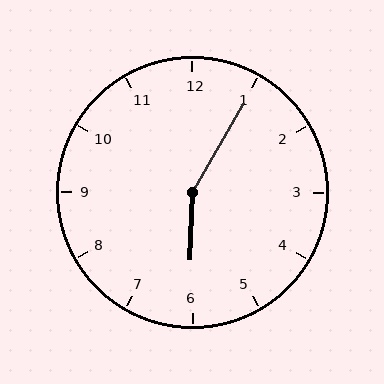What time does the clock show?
6:05.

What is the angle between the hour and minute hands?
Approximately 152 degrees.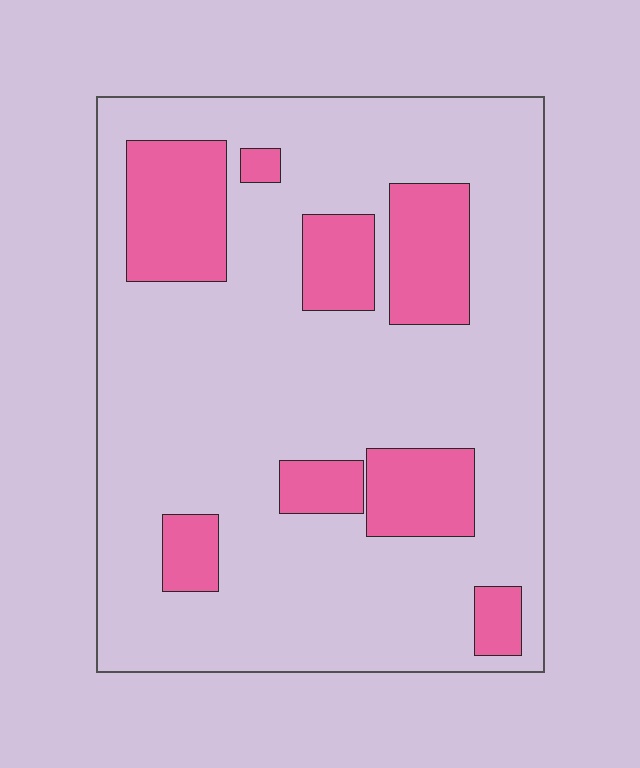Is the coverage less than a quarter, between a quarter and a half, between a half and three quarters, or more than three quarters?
Less than a quarter.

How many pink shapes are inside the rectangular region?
8.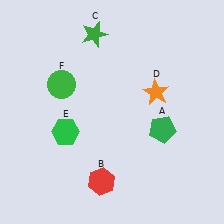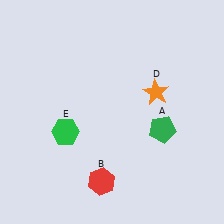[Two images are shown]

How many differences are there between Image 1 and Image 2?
There are 2 differences between the two images.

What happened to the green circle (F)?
The green circle (F) was removed in Image 2. It was in the top-left area of Image 1.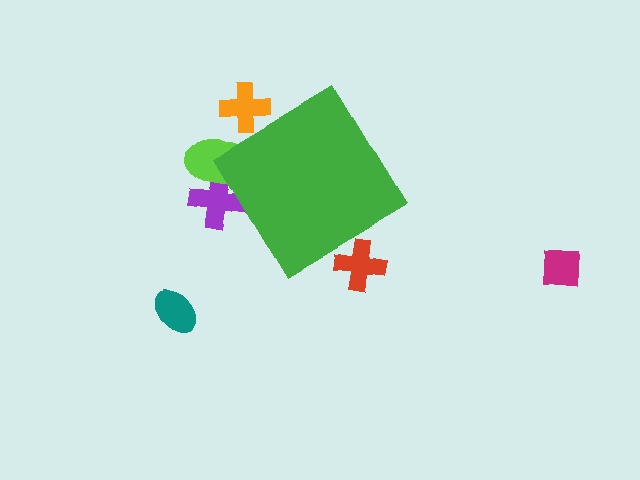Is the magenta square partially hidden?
No, the magenta square is fully visible.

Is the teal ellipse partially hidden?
No, the teal ellipse is fully visible.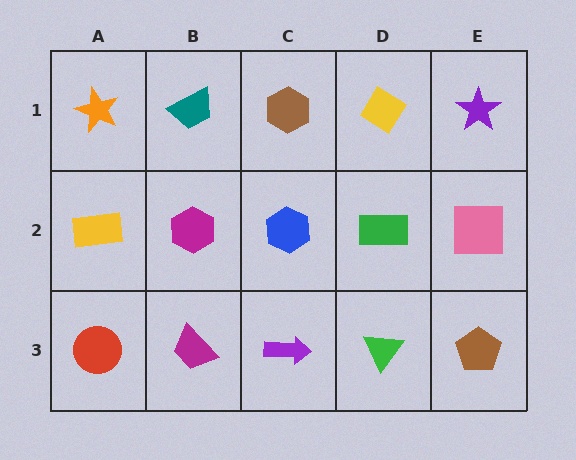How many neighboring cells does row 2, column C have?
4.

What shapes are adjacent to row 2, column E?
A purple star (row 1, column E), a brown pentagon (row 3, column E), a green rectangle (row 2, column D).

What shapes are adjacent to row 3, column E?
A pink square (row 2, column E), a green triangle (row 3, column D).